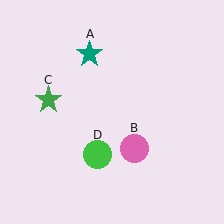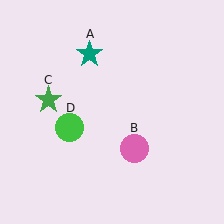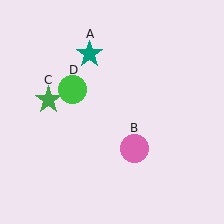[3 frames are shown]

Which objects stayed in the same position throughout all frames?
Teal star (object A) and pink circle (object B) and green star (object C) remained stationary.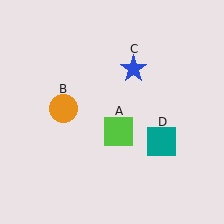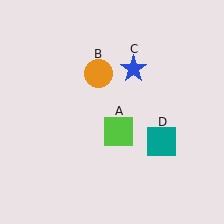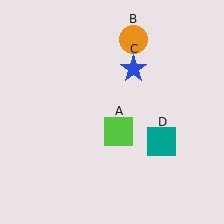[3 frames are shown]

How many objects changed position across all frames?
1 object changed position: orange circle (object B).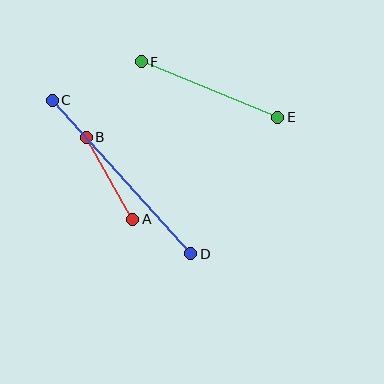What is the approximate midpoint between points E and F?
The midpoint is at approximately (210, 90) pixels.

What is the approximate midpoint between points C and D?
The midpoint is at approximately (122, 177) pixels.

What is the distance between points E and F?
The distance is approximately 148 pixels.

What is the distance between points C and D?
The distance is approximately 207 pixels.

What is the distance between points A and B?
The distance is approximately 94 pixels.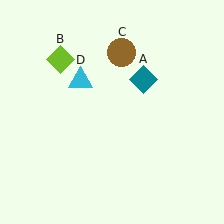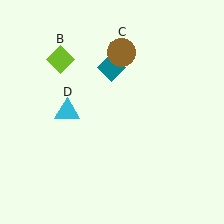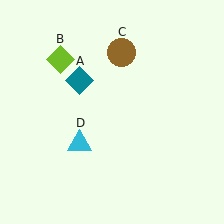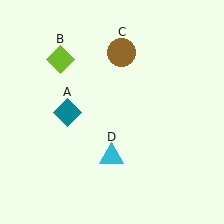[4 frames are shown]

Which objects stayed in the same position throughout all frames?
Lime diamond (object B) and brown circle (object C) remained stationary.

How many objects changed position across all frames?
2 objects changed position: teal diamond (object A), cyan triangle (object D).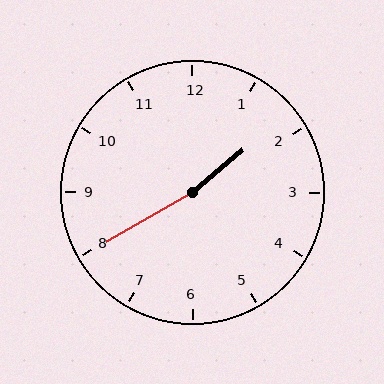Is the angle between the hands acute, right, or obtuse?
It is obtuse.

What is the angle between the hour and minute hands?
Approximately 170 degrees.